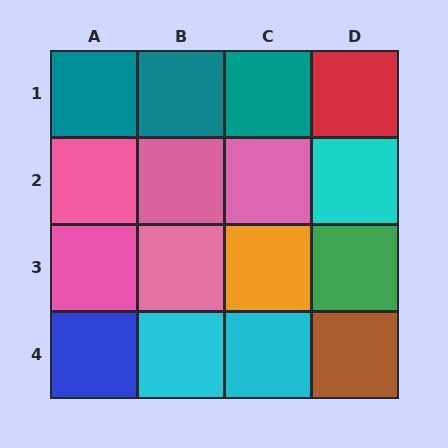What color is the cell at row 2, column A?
Pink.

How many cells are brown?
1 cell is brown.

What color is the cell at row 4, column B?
Cyan.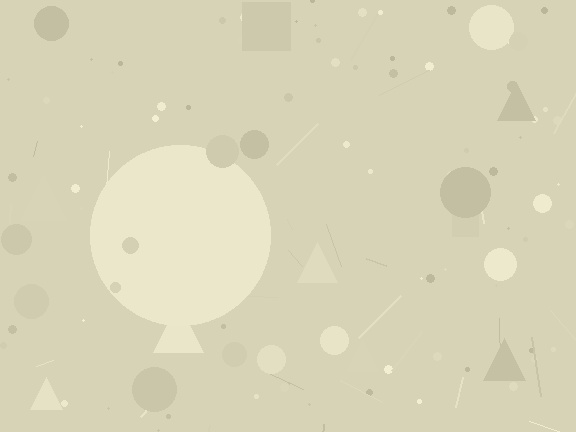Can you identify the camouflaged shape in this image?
The camouflaged shape is a circle.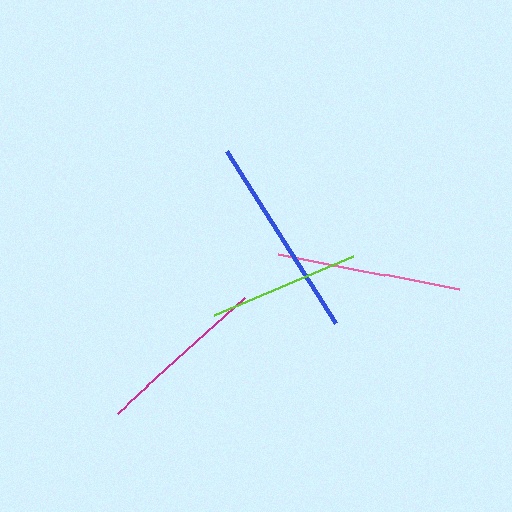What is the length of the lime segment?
The lime segment is approximately 151 pixels long.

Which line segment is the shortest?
The lime line is the shortest at approximately 151 pixels.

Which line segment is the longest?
The blue line is the longest at approximately 204 pixels.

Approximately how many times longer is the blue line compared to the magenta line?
The blue line is approximately 1.2 times the length of the magenta line.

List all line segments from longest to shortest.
From longest to shortest: blue, pink, magenta, lime.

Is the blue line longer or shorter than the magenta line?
The blue line is longer than the magenta line.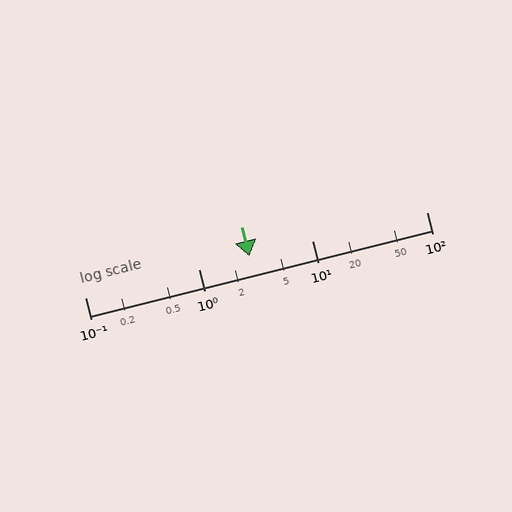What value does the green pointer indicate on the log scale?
The pointer indicates approximately 2.8.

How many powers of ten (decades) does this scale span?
The scale spans 3 decades, from 0.1 to 100.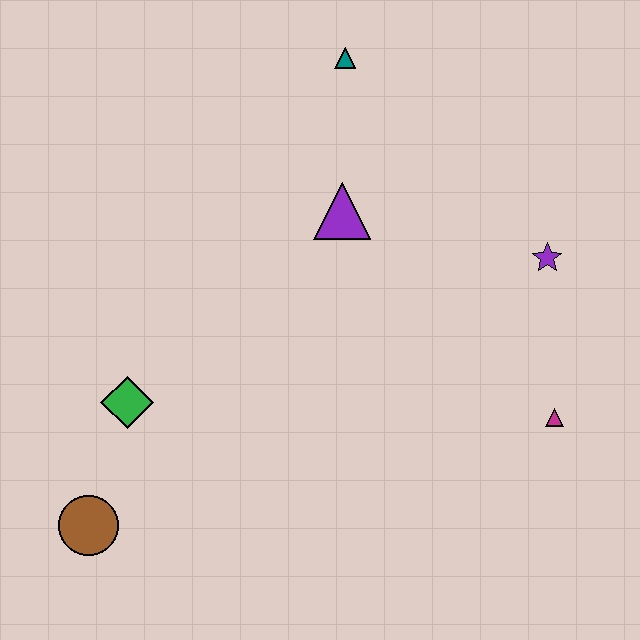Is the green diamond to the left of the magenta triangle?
Yes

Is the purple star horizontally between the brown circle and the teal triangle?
No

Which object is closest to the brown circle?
The green diamond is closest to the brown circle.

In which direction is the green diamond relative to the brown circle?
The green diamond is above the brown circle.